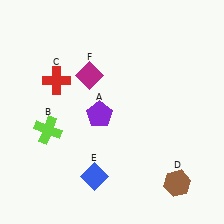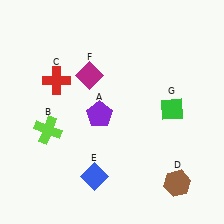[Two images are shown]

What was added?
A green diamond (G) was added in Image 2.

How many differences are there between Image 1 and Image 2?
There is 1 difference between the two images.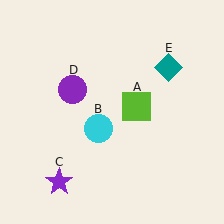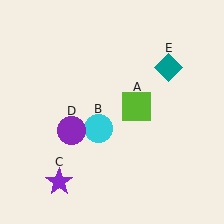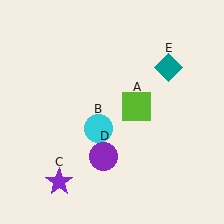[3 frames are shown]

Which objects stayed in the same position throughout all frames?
Lime square (object A) and cyan circle (object B) and purple star (object C) and teal diamond (object E) remained stationary.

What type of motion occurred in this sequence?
The purple circle (object D) rotated counterclockwise around the center of the scene.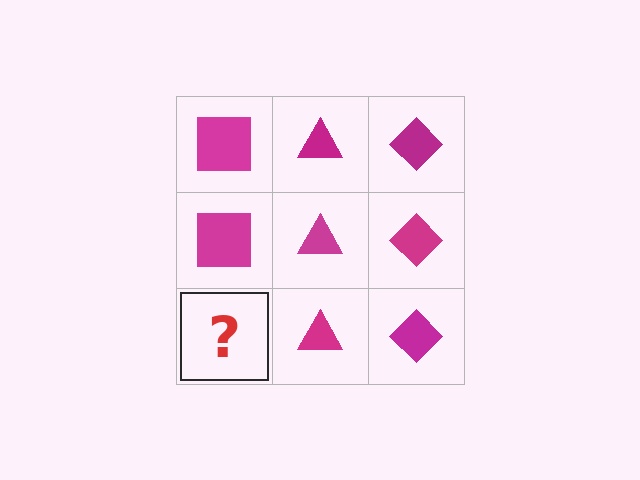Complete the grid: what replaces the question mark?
The question mark should be replaced with a magenta square.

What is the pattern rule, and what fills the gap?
The rule is that each column has a consistent shape. The gap should be filled with a magenta square.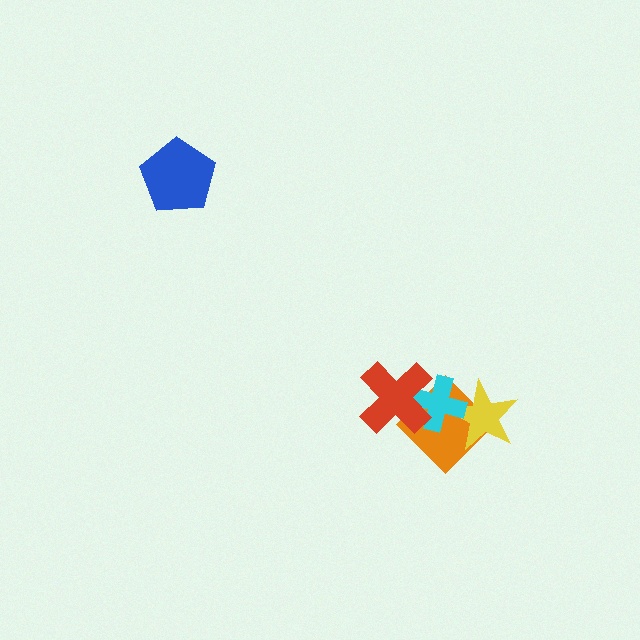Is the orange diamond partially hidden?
Yes, it is partially covered by another shape.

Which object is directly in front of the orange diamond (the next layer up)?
The yellow star is directly in front of the orange diamond.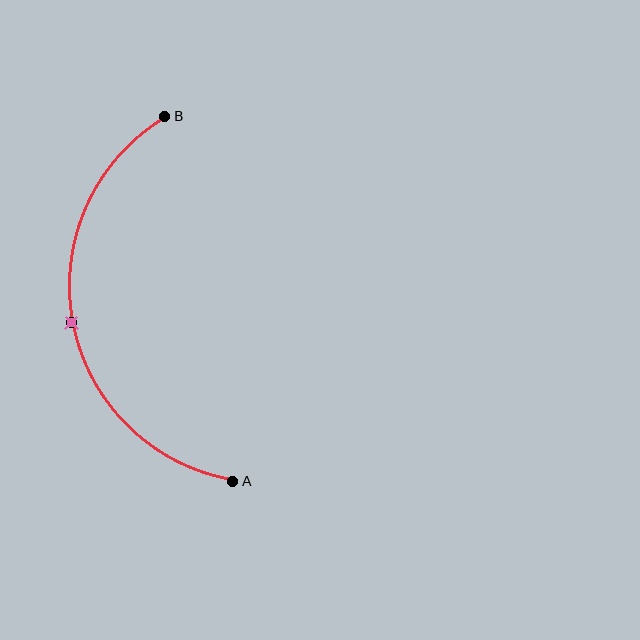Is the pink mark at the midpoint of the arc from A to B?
Yes. The pink mark lies on the arc at equal arc-length from both A and B — it is the arc midpoint.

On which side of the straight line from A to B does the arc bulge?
The arc bulges to the left of the straight line connecting A and B.